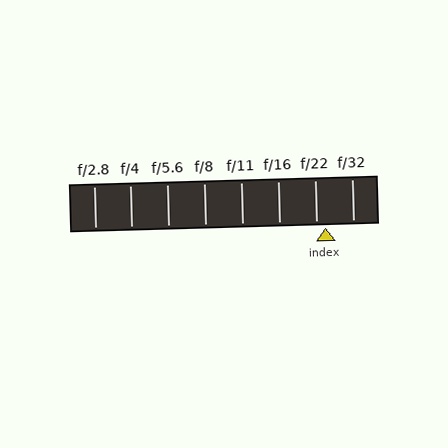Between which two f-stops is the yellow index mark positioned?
The index mark is between f/22 and f/32.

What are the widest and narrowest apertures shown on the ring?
The widest aperture shown is f/2.8 and the narrowest is f/32.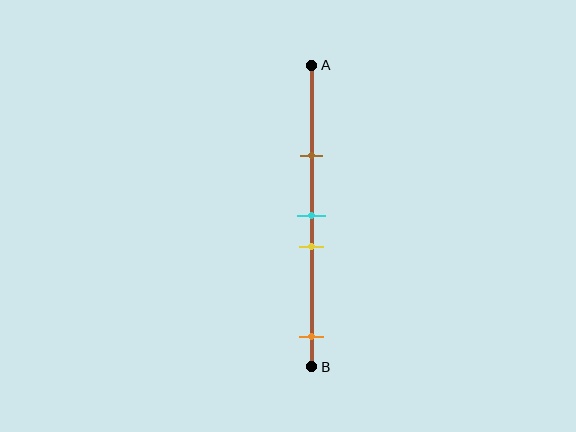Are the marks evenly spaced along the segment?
No, the marks are not evenly spaced.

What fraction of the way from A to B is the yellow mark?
The yellow mark is approximately 60% (0.6) of the way from A to B.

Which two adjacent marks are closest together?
The cyan and yellow marks are the closest adjacent pair.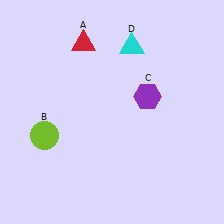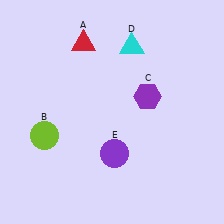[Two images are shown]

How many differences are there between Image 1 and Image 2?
There is 1 difference between the two images.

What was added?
A purple circle (E) was added in Image 2.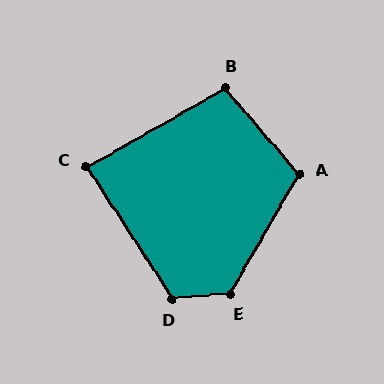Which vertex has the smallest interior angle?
C, at approximately 87 degrees.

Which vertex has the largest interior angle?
E, at approximately 125 degrees.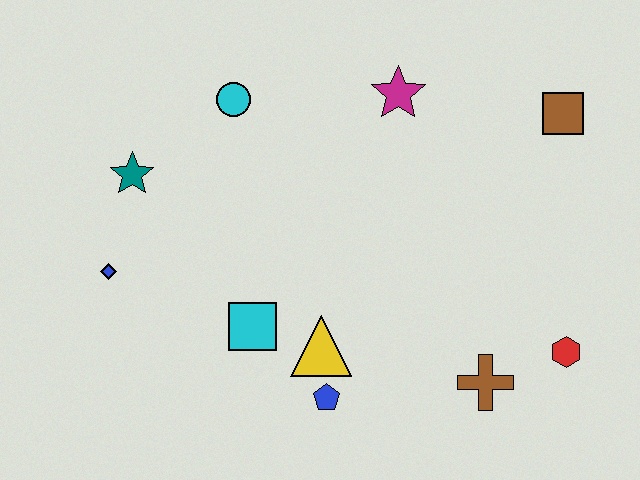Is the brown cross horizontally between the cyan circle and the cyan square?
No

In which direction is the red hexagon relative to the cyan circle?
The red hexagon is to the right of the cyan circle.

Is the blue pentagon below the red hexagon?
Yes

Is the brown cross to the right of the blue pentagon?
Yes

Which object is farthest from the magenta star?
The blue diamond is farthest from the magenta star.